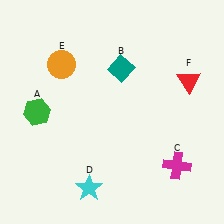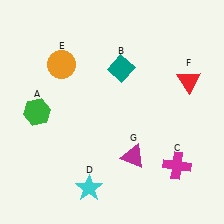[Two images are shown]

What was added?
A magenta triangle (G) was added in Image 2.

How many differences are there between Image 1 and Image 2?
There is 1 difference between the two images.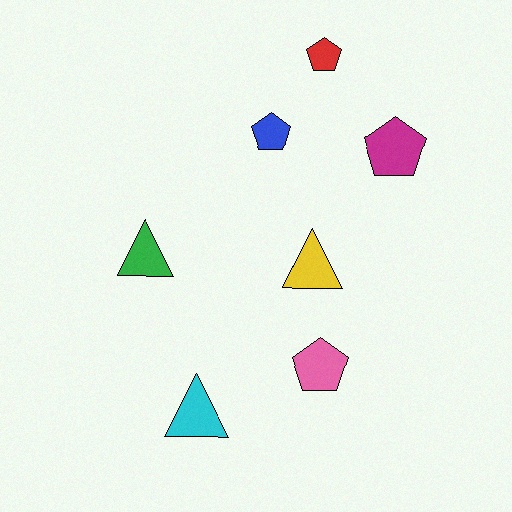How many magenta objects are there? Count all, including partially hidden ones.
There is 1 magenta object.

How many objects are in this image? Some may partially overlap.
There are 7 objects.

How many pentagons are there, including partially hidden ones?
There are 4 pentagons.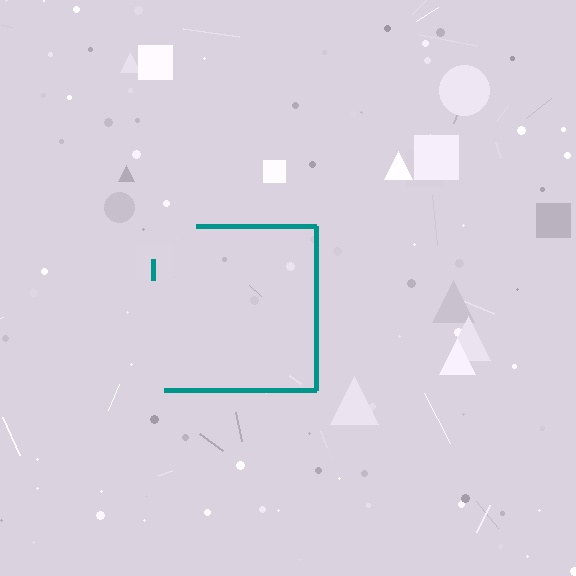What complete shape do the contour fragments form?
The contour fragments form a square.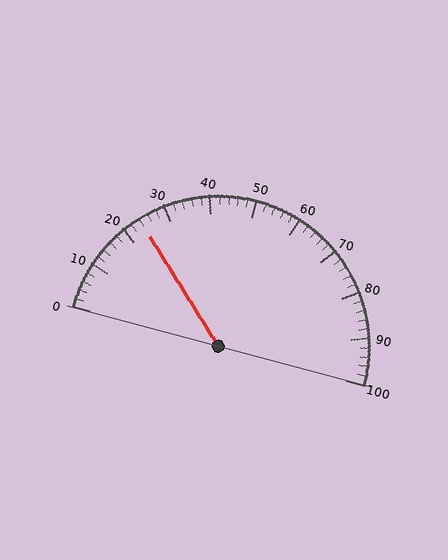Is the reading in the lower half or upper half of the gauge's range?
The reading is in the lower half of the range (0 to 100).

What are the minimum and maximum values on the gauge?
The gauge ranges from 0 to 100.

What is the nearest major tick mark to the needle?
The nearest major tick mark is 20.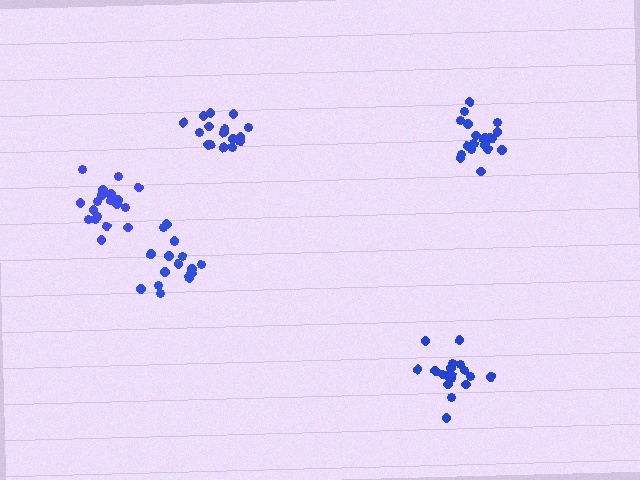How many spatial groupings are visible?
There are 5 spatial groupings.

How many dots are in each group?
Group 1: 17 dots, Group 2: 20 dots, Group 3: 20 dots, Group 4: 20 dots, Group 5: 18 dots (95 total).